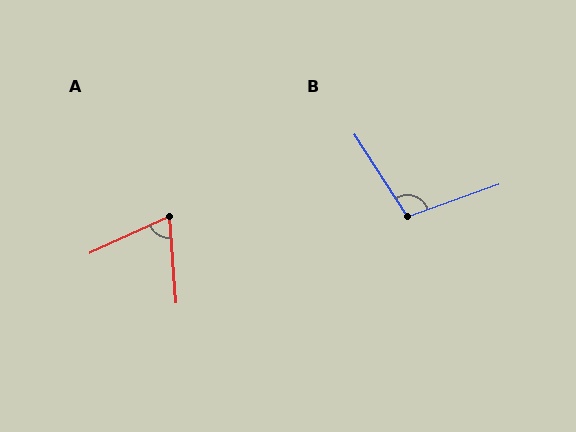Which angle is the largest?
B, at approximately 103 degrees.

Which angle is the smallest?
A, at approximately 70 degrees.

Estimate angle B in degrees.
Approximately 103 degrees.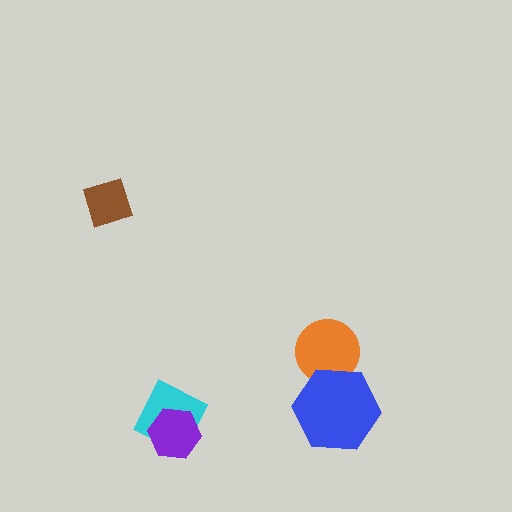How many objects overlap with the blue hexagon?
1 object overlaps with the blue hexagon.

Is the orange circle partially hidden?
Yes, it is partially covered by another shape.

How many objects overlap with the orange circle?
1 object overlaps with the orange circle.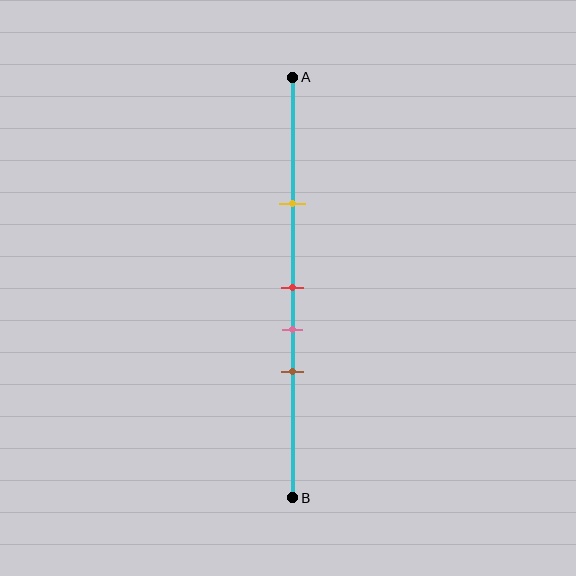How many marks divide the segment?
There are 4 marks dividing the segment.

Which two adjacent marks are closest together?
The red and pink marks are the closest adjacent pair.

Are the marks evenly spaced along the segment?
No, the marks are not evenly spaced.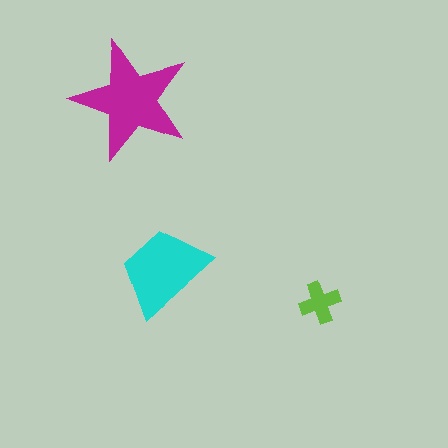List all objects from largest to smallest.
The magenta star, the cyan trapezoid, the lime cross.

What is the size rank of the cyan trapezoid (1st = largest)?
2nd.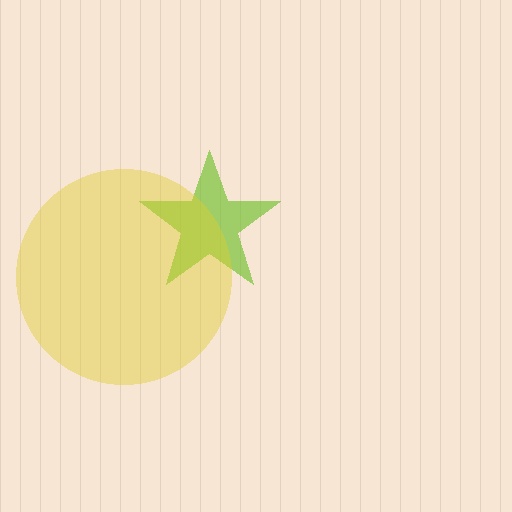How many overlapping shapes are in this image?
There are 2 overlapping shapes in the image.